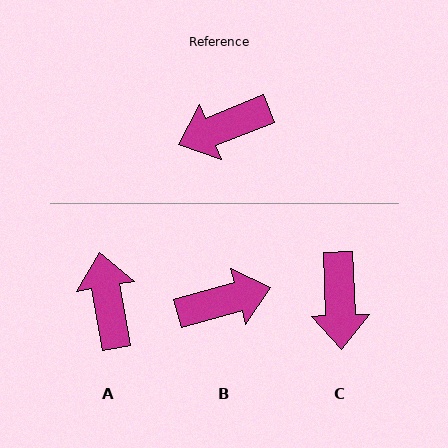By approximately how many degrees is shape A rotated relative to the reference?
Approximately 102 degrees clockwise.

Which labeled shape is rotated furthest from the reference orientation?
B, about 174 degrees away.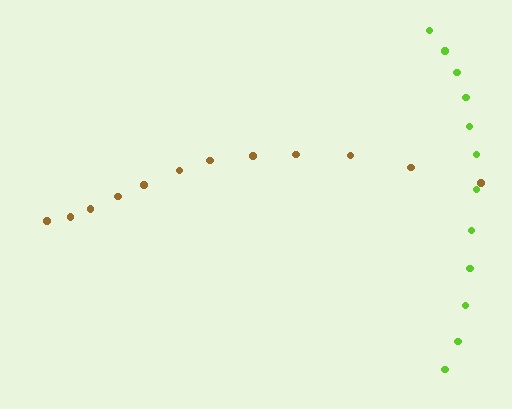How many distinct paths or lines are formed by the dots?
There are 2 distinct paths.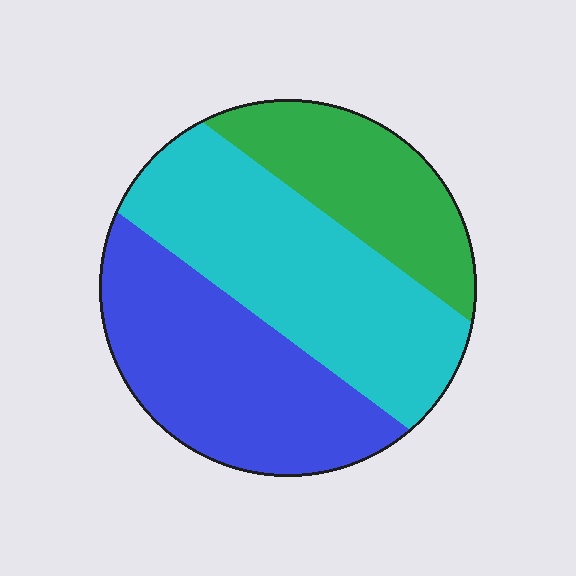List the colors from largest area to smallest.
From largest to smallest: cyan, blue, green.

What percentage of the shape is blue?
Blue covers 36% of the shape.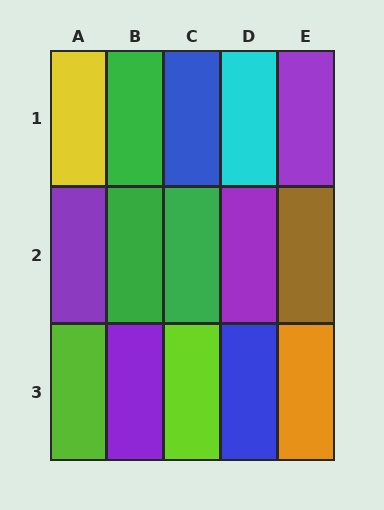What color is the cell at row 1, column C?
Blue.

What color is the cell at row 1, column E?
Purple.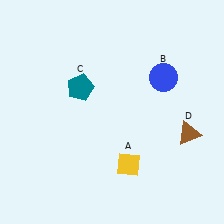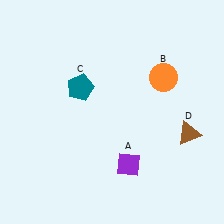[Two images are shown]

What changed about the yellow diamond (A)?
In Image 1, A is yellow. In Image 2, it changed to purple.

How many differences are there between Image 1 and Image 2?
There are 2 differences between the two images.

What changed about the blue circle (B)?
In Image 1, B is blue. In Image 2, it changed to orange.